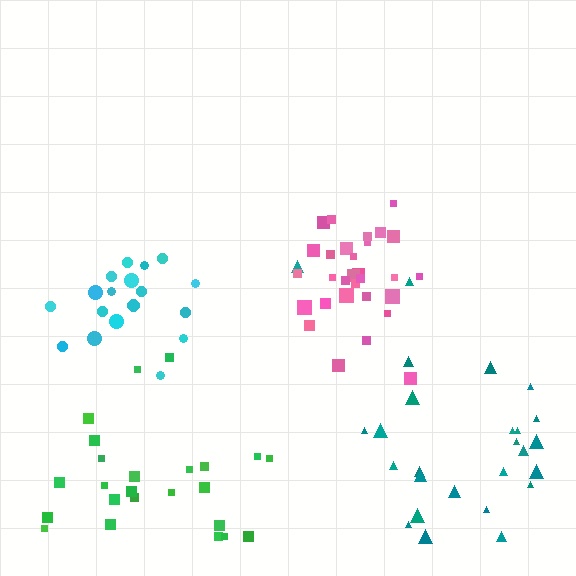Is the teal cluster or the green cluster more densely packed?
Green.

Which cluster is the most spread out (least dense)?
Teal.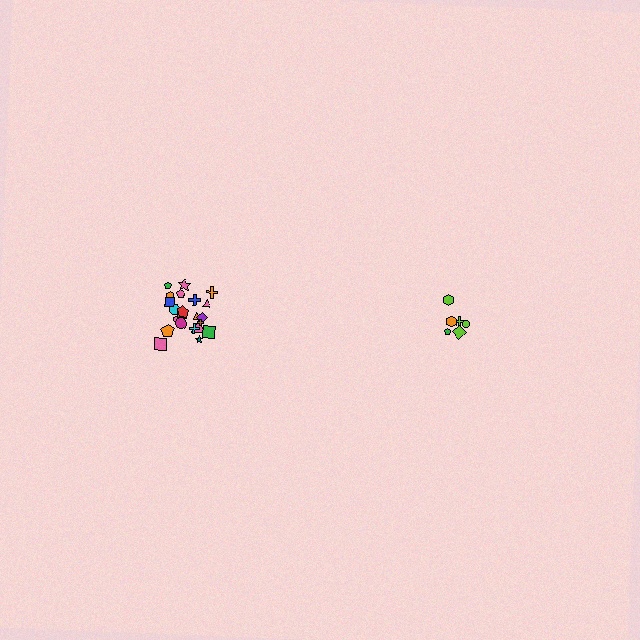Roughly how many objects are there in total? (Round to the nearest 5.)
Roughly 30 objects in total.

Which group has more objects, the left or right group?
The left group.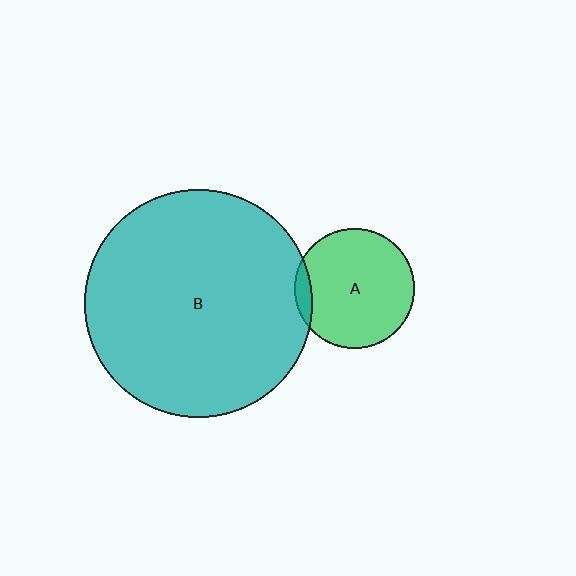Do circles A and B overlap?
Yes.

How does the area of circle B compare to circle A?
Approximately 3.6 times.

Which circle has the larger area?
Circle B (teal).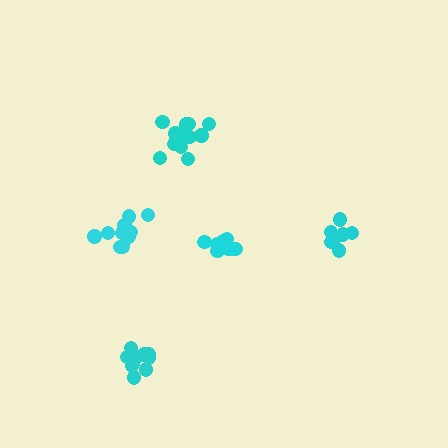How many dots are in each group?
Group 1: 11 dots, Group 2: 12 dots, Group 3: 14 dots, Group 4: 8 dots, Group 5: 8 dots (53 total).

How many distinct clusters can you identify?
There are 5 distinct clusters.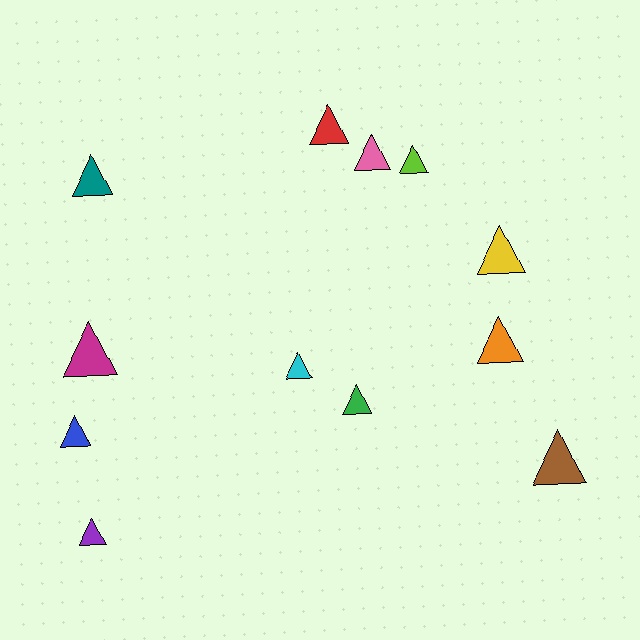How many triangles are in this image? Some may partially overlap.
There are 12 triangles.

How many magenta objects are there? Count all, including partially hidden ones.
There is 1 magenta object.